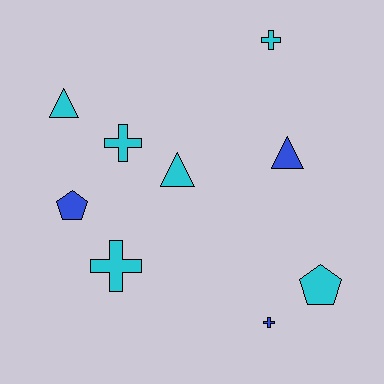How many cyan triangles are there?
There are 2 cyan triangles.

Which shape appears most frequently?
Cross, with 4 objects.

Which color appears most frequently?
Cyan, with 6 objects.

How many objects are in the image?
There are 9 objects.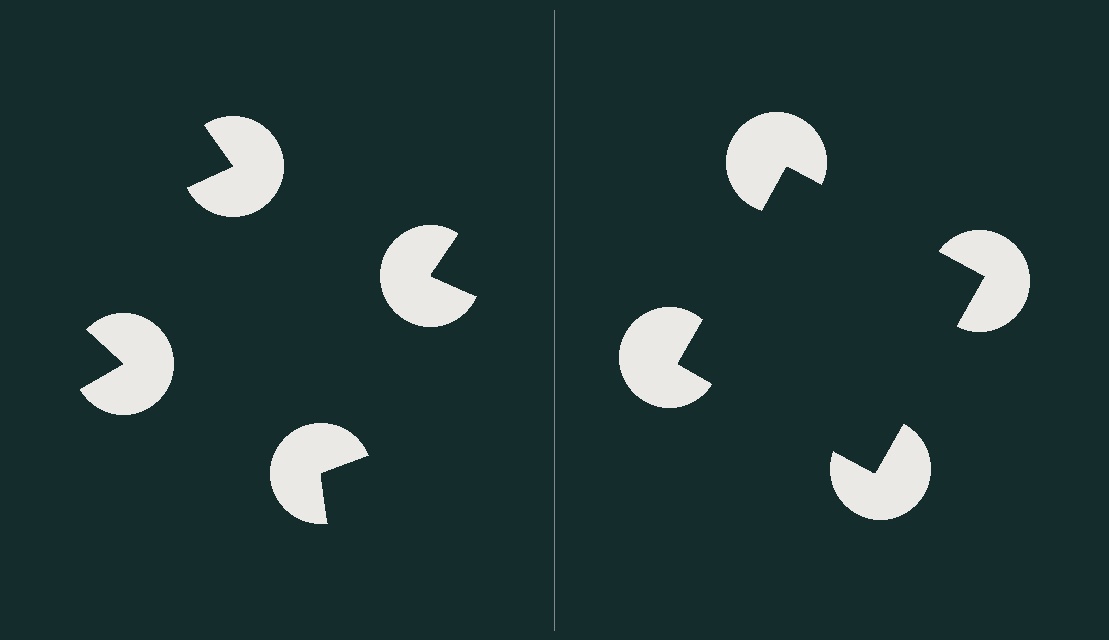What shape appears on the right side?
An illusory square.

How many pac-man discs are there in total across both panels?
8 — 4 on each side.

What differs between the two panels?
The pac-man discs are positioned identically on both sides; only the wedge orientations differ. On the right they align to a square; on the left they are misaligned.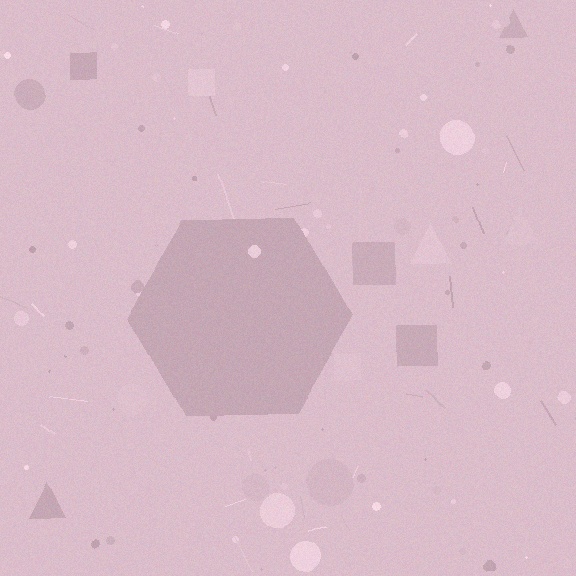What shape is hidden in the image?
A hexagon is hidden in the image.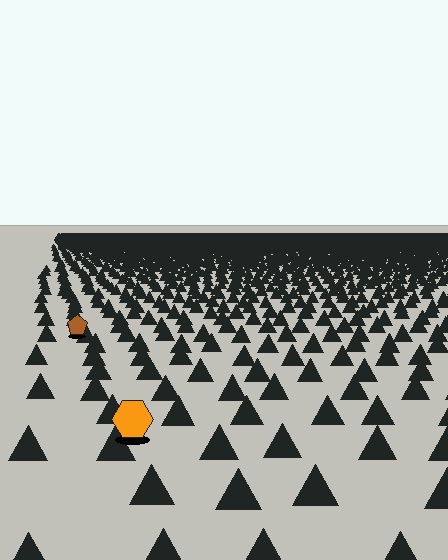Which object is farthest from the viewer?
The brown pentagon is farthest from the viewer. It appears smaller and the ground texture around it is denser.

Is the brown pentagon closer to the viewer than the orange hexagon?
No. The orange hexagon is closer — you can tell from the texture gradient: the ground texture is coarser near it.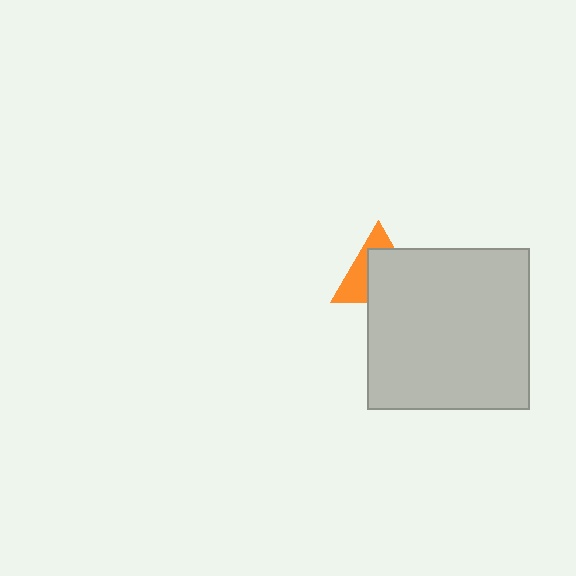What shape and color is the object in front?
The object in front is a light gray square.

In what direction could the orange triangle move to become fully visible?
The orange triangle could move toward the upper-left. That would shift it out from behind the light gray square entirely.